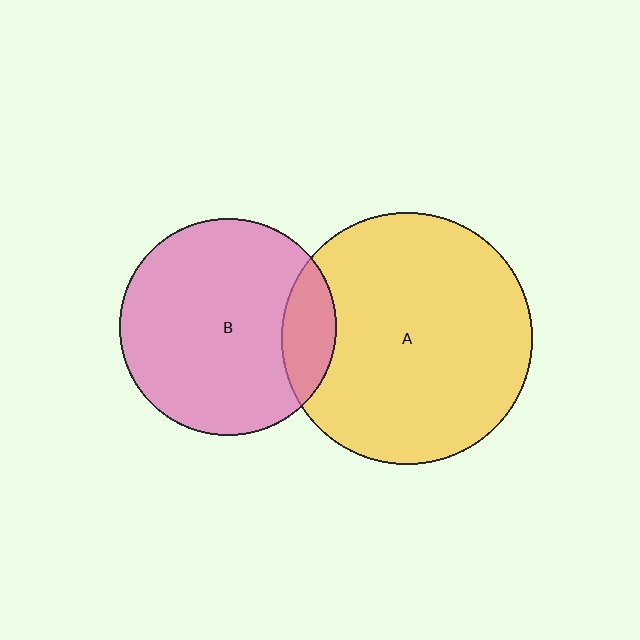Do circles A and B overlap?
Yes.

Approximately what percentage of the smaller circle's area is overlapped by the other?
Approximately 15%.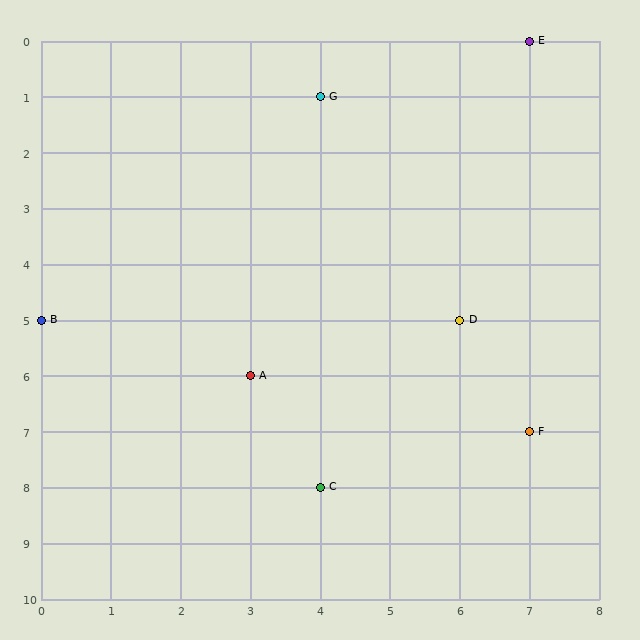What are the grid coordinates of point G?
Point G is at grid coordinates (4, 1).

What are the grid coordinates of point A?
Point A is at grid coordinates (3, 6).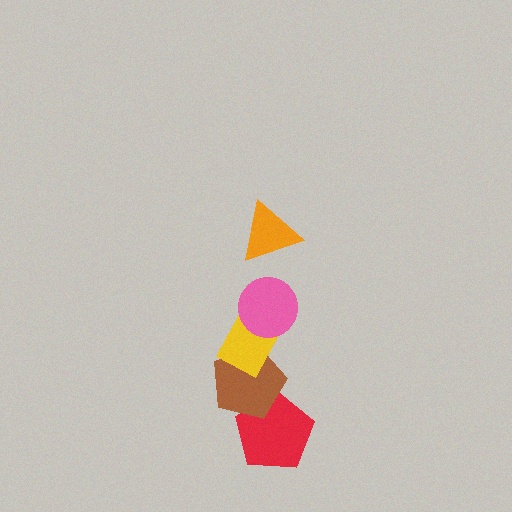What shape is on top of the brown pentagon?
The yellow rectangle is on top of the brown pentagon.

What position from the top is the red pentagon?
The red pentagon is 5th from the top.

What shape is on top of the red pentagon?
The brown pentagon is on top of the red pentagon.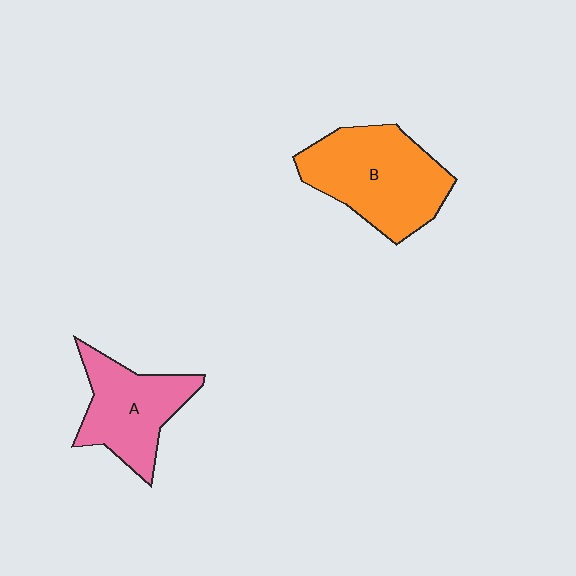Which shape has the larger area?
Shape B (orange).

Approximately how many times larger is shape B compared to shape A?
Approximately 1.3 times.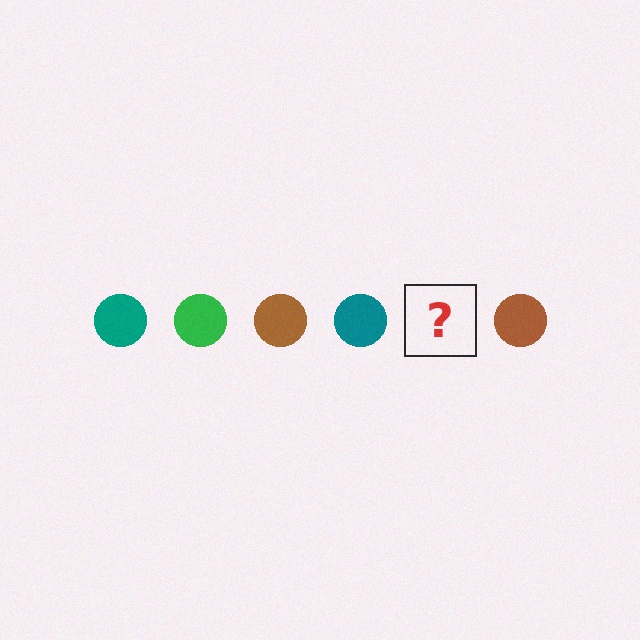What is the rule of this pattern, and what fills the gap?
The rule is that the pattern cycles through teal, green, brown circles. The gap should be filled with a green circle.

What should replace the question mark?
The question mark should be replaced with a green circle.